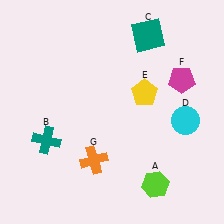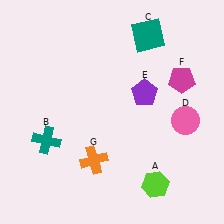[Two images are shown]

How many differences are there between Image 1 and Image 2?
There are 2 differences between the two images.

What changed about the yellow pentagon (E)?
In Image 1, E is yellow. In Image 2, it changed to purple.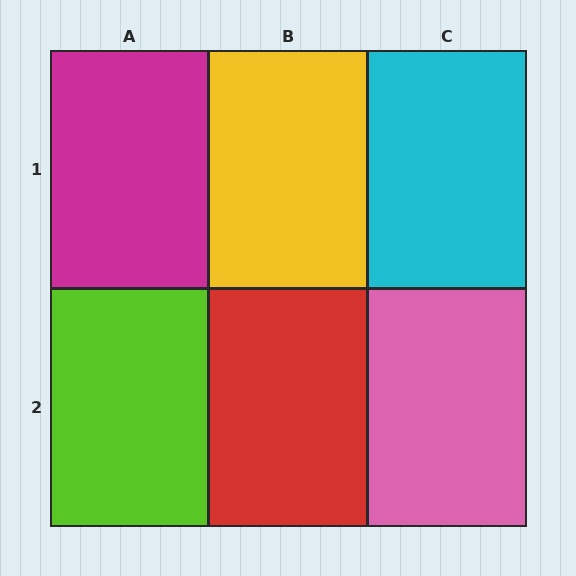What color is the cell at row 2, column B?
Red.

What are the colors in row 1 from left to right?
Magenta, yellow, cyan.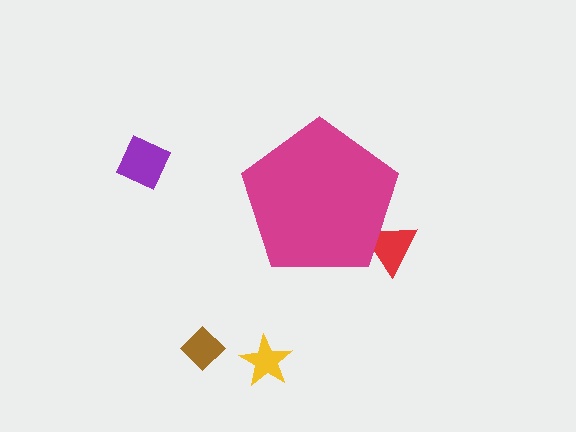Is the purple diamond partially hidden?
No, the purple diamond is fully visible.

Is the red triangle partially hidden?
Yes, the red triangle is partially hidden behind the magenta pentagon.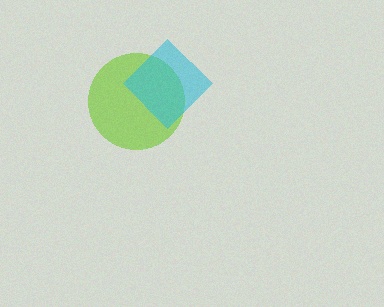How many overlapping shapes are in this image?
There are 2 overlapping shapes in the image.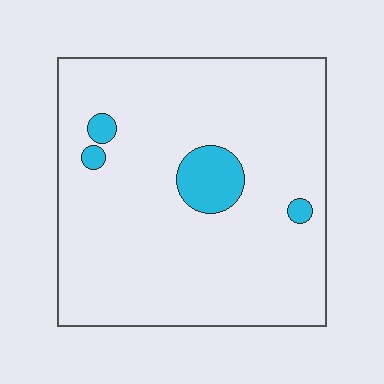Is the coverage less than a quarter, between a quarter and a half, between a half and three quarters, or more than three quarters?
Less than a quarter.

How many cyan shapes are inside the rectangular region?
4.